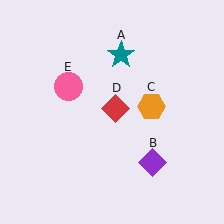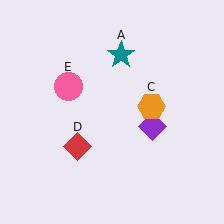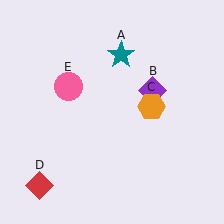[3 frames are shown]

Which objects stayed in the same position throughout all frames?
Teal star (object A) and orange hexagon (object C) and pink circle (object E) remained stationary.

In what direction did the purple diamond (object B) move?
The purple diamond (object B) moved up.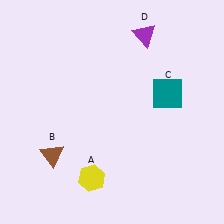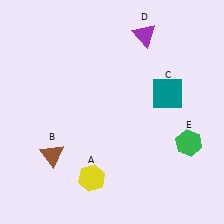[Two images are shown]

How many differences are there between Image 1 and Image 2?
There is 1 difference between the two images.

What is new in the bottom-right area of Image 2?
A green hexagon (E) was added in the bottom-right area of Image 2.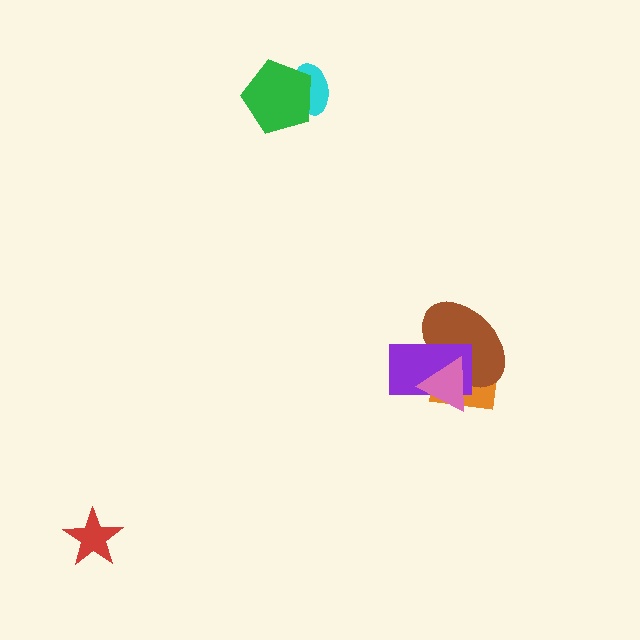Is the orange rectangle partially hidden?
Yes, it is partially covered by another shape.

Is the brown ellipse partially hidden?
Yes, it is partially covered by another shape.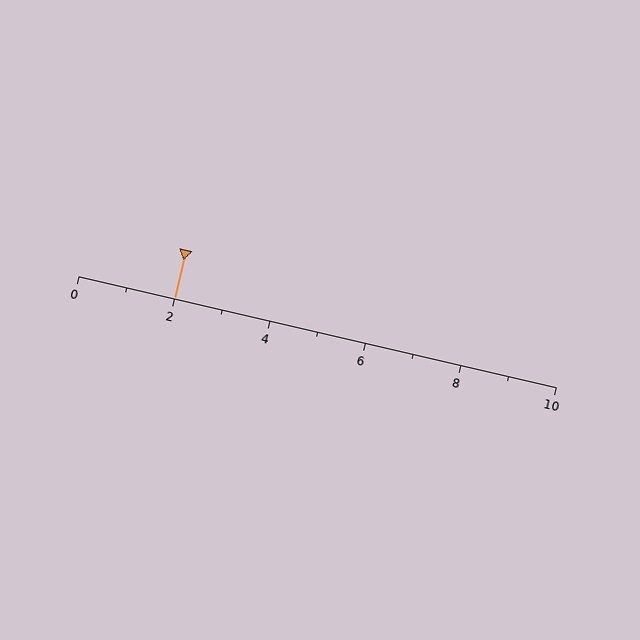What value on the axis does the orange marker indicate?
The marker indicates approximately 2.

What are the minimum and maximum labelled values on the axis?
The axis runs from 0 to 10.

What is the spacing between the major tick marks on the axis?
The major ticks are spaced 2 apart.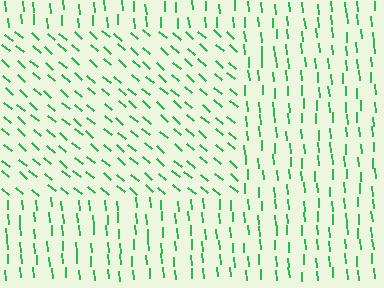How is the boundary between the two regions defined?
The boundary is defined purely by a change in line orientation (approximately 45 degrees difference). All lines are the same color and thickness.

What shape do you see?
I see a rectangle.